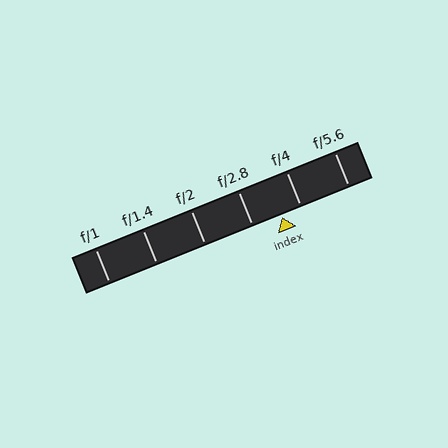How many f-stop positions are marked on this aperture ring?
There are 6 f-stop positions marked.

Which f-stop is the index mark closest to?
The index mark is closest to f/4.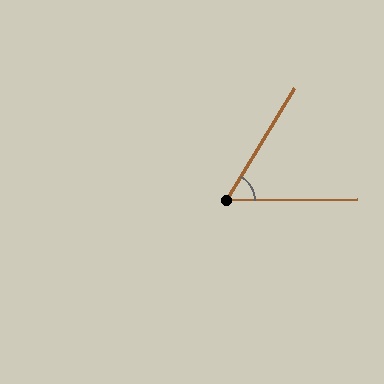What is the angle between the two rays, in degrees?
Approximately 58 degrees.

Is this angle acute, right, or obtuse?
It is acute.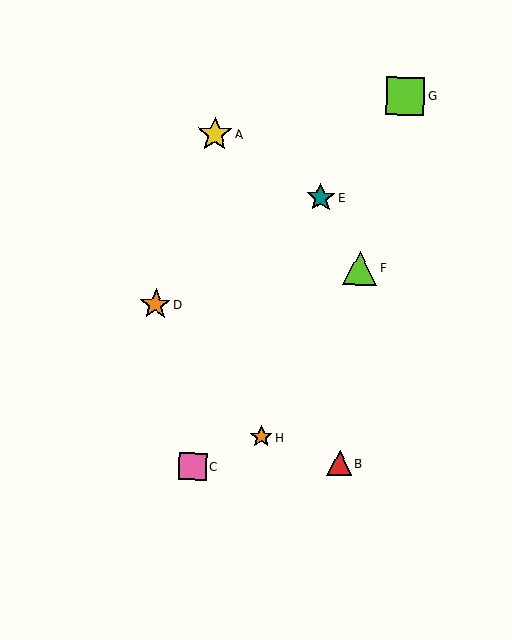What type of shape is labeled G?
Shape G is a lime square.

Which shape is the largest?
The lime square (labeled G) is the largest.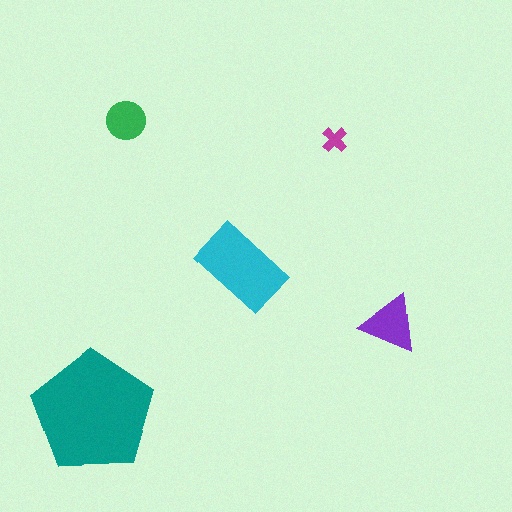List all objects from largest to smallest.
The teal pentagon, the cyan rectangle, the purple triangle, the green circle, the magenta cross.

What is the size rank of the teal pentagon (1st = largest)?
1st.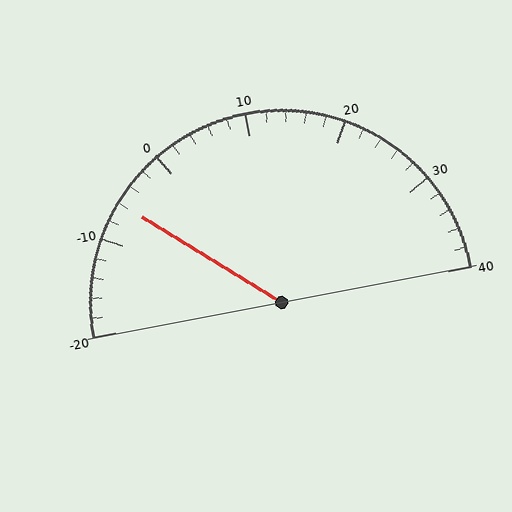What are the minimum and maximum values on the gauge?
The gauge ranges from -20 to 40.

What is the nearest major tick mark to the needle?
The nearest major tick mark is -10.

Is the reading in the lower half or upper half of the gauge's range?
The reading is in the lower half of the range (-20 to 40).